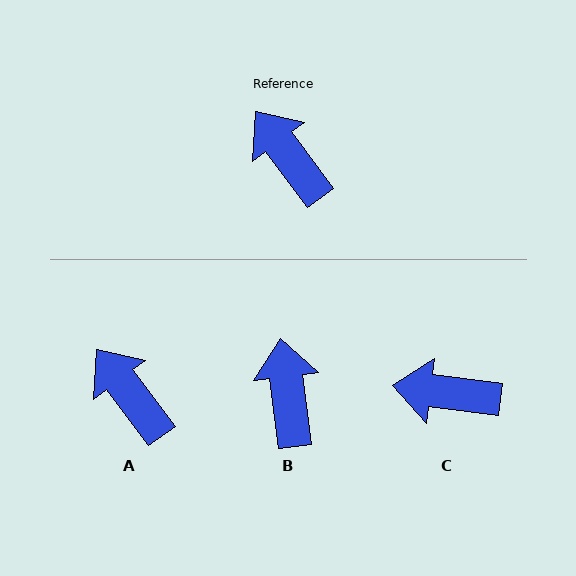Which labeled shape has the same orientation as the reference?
A.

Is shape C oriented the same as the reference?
No, it is off by about 46 degrees.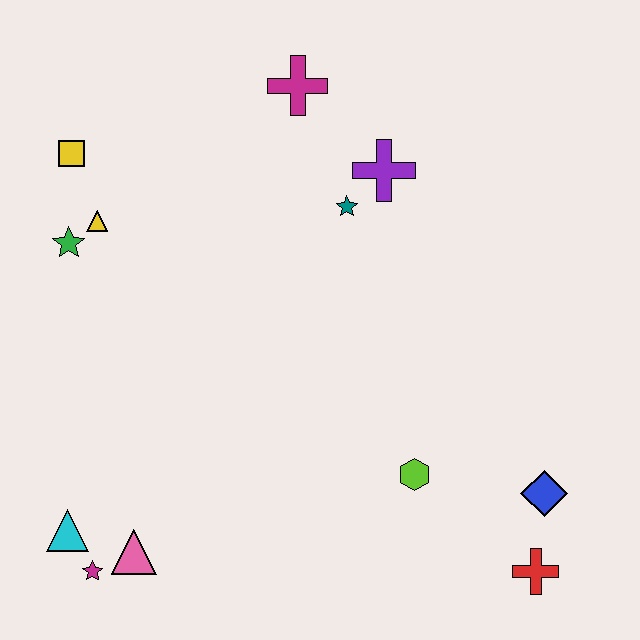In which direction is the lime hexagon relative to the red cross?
The lime hexagon is to the left of the red cross.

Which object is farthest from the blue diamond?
The yellow square is farthest from the blue diamond.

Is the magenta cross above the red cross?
Yes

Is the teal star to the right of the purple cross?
No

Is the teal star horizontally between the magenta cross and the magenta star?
No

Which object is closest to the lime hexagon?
The blue diamond is closest to the lime hexagon.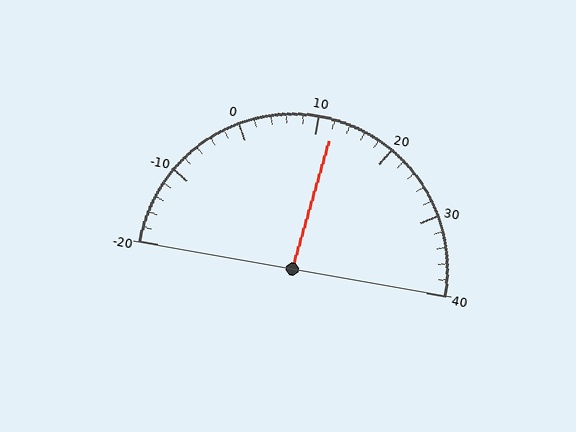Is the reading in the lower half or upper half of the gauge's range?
The reading is in the upper half of the range (-20 to 40).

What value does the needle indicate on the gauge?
The needle indicates approximately 12.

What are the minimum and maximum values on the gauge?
The gauge ranges from -20 to 40.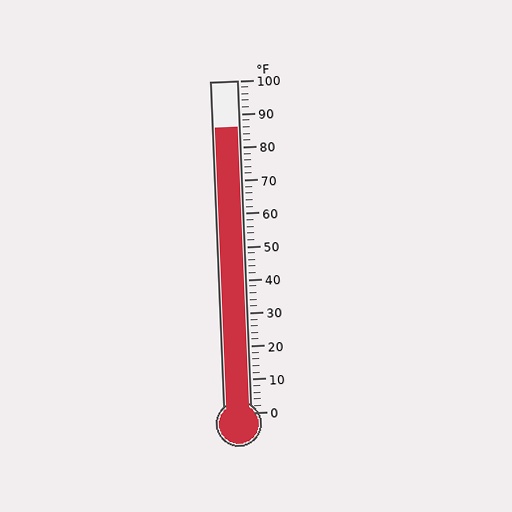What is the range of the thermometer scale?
The thermometer scale ranges from 0°F to 100°F.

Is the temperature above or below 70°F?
The temperature is above 70°F.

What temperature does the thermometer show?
The thermometer shows approximately 86°F.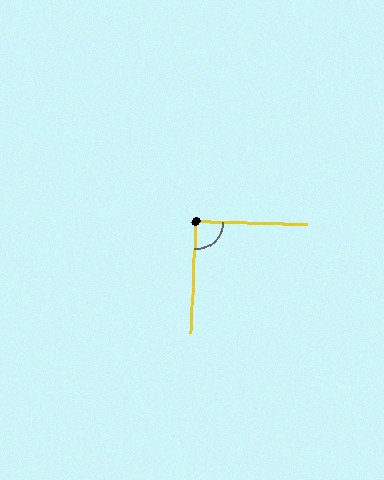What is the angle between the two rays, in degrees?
Approximately 91 degrees.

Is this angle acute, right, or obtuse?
It is approximately a right angle.